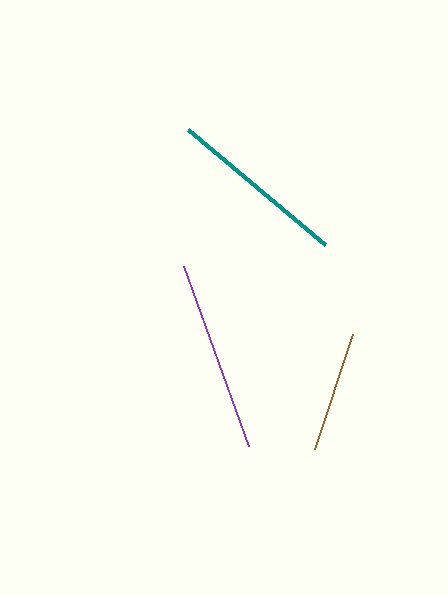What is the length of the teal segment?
The teal segment is approximately 178 pixels long.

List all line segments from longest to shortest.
From longest to shortest: purple, teal, brown.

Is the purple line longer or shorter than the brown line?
The purple line is longer than the brown line.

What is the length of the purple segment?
The purple segment is approximately 192 pixels long.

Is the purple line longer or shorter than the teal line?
The purple line is longer than the teal line.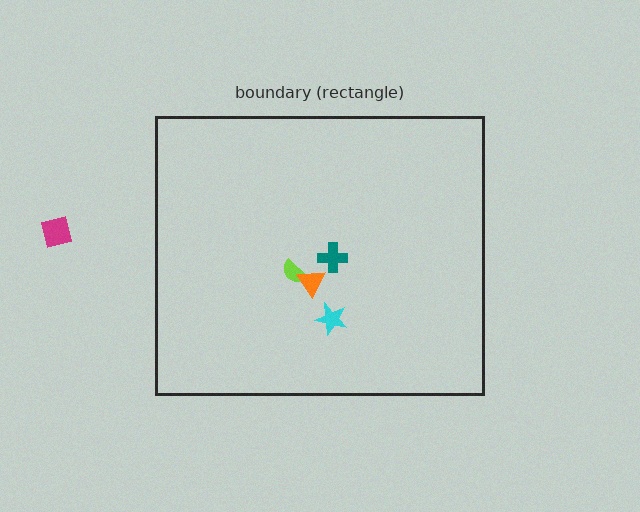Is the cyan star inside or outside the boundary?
Inside.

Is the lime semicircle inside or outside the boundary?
Inside.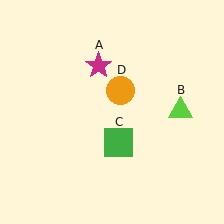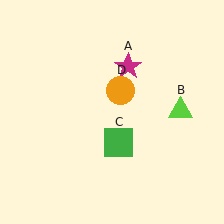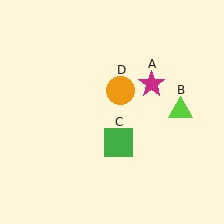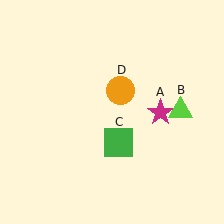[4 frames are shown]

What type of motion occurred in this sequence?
The magenta star (object A) rotated clockwise around the center of the scene.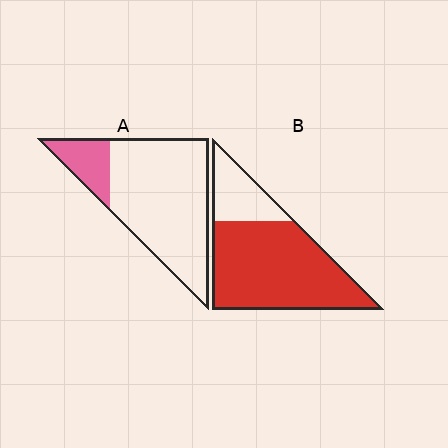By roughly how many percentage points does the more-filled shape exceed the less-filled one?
By roughly 60 percentage points (B over A).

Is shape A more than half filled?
No.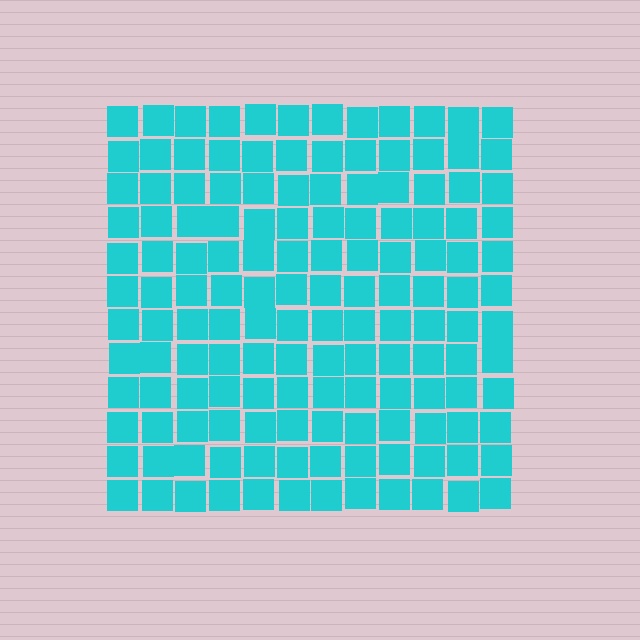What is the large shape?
The large shape is a square.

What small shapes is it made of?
It is made of small squares.